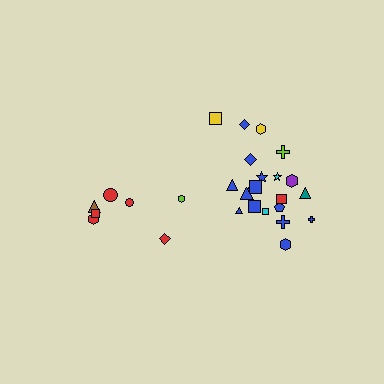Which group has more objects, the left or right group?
The right group.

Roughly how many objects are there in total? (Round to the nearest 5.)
Roughly 30 objects in total.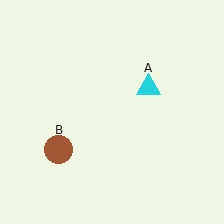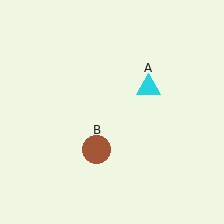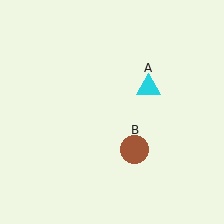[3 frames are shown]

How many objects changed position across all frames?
1 object changed position: brown circle (object B).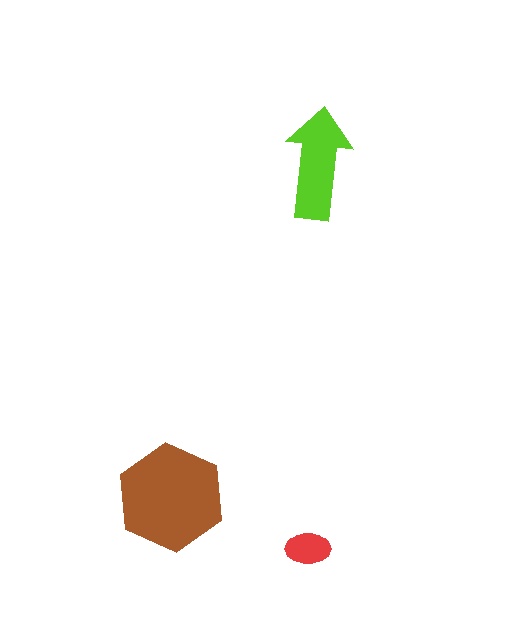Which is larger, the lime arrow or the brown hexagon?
The brown hexagon.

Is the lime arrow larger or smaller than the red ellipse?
Larger.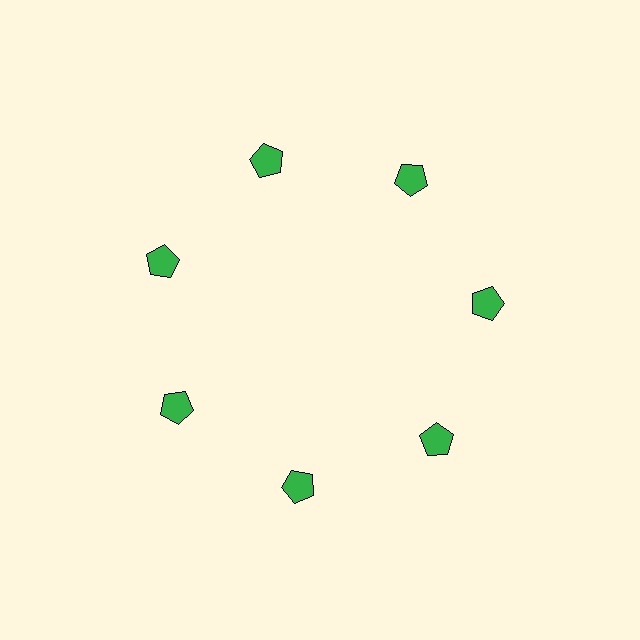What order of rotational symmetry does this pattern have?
This pattern has 7-fold rotational symmetry.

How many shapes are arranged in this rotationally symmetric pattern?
There are 7 shapes, arranged in 7 groups of 1.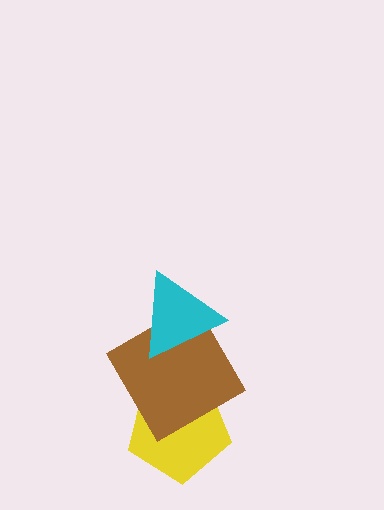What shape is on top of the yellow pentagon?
The brown square is on top of the yellow pentagon.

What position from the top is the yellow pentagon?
The yellow pentagon is 3rd from the top.